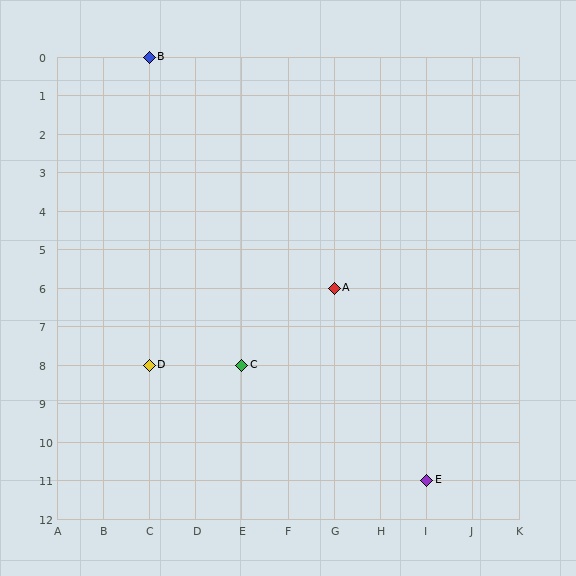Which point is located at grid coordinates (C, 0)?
Point B is at (C, 0).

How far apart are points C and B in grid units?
Points C and B are 2 columns and 8 rows apart (about 8.2 grid units diagonally).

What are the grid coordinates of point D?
Point D is at grid coordinates (C, 8).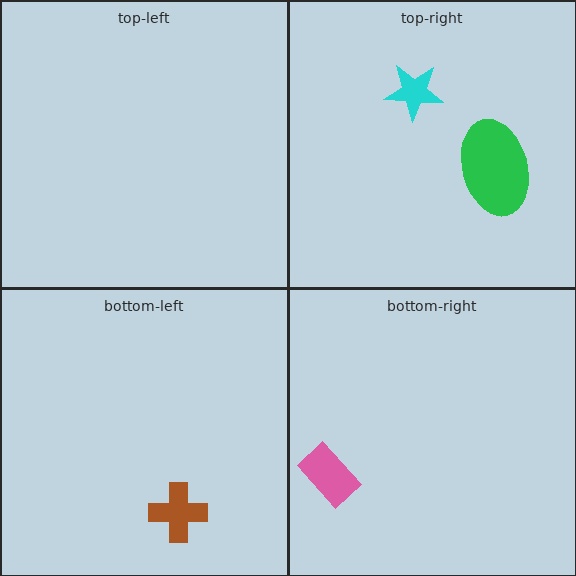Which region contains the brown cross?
The bottom-left region.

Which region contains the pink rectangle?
The bottom-right region.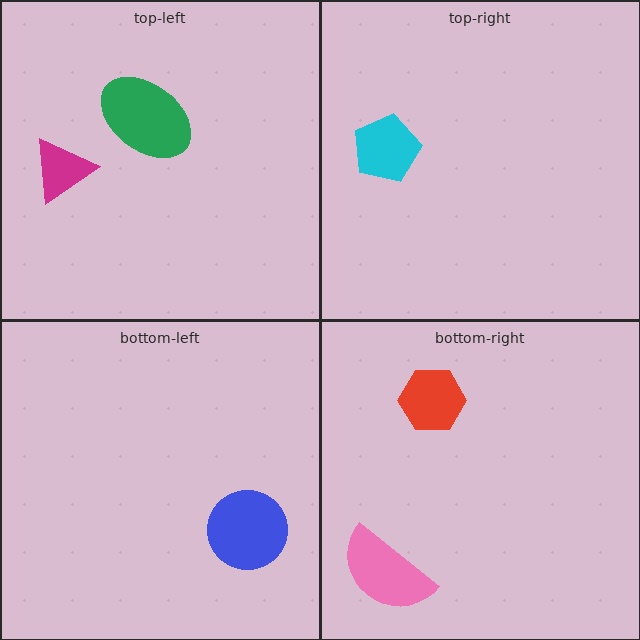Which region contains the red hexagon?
The bottom-right region.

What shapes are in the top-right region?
The cyan pentagon.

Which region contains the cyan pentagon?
The top-right region.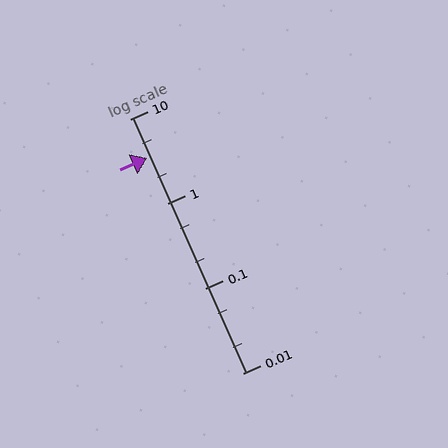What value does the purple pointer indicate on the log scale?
The pointer indicates approximately 3.5.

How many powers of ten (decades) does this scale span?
The scale spans 3 decades, from 0.01 to 10.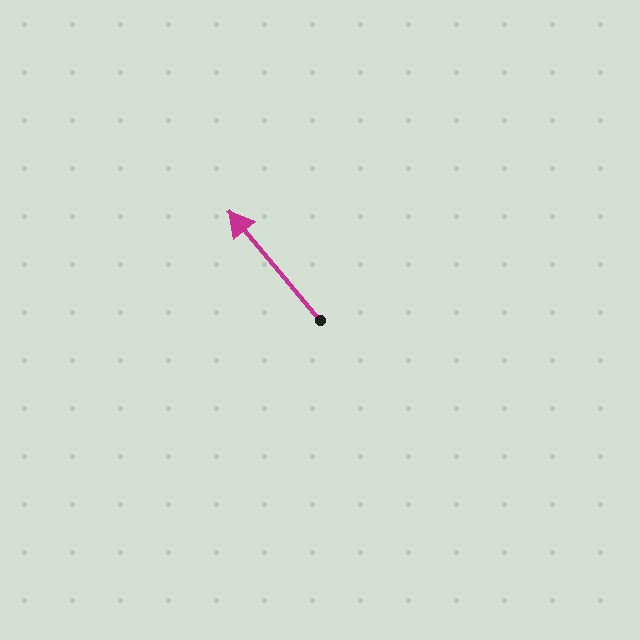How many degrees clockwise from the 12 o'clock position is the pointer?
Approximately 320 degrees.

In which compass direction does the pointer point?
Northwest.